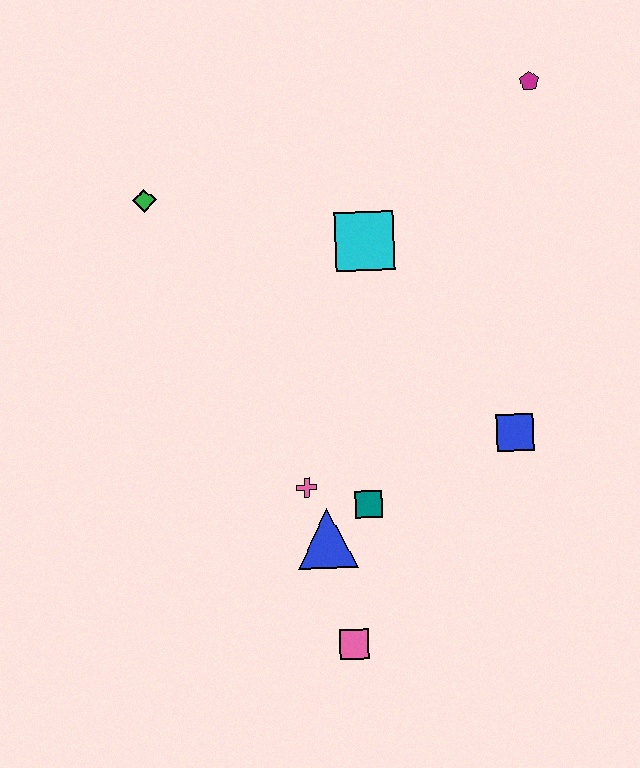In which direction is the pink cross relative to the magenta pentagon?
The pink cross is below the magenta pentagon.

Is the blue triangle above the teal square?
No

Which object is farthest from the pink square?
The magenta pentagon is farthest from the pink square.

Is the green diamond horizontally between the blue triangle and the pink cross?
No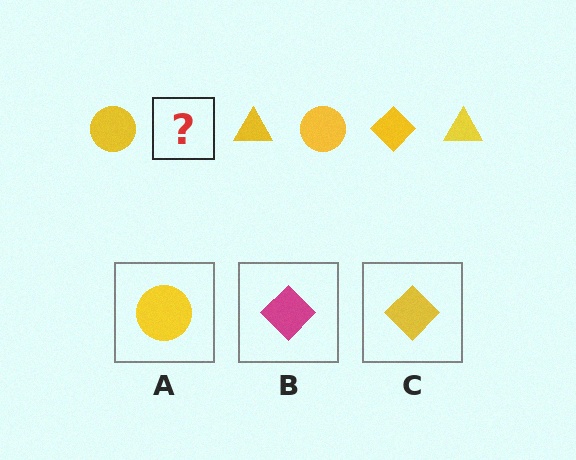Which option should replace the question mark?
Option C.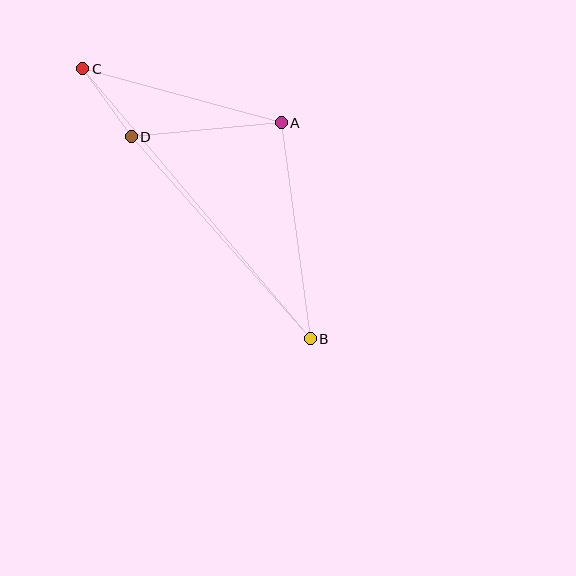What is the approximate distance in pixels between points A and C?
The distance between A and C is approximately 206 pixels.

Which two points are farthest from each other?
Points B and C are farthest from each other.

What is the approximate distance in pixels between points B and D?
The distance between B and D is approximately 270 pixels.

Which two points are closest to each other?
Points C and D are closest to each other.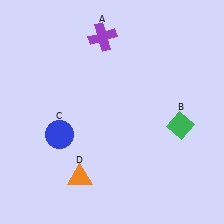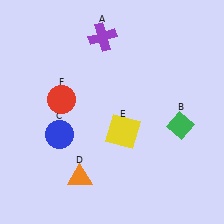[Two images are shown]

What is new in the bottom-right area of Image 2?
A yellow square (E) was added in the bottom-right area of Image 2.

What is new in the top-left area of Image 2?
A red circle (F) was added in the top-left area of Image 2.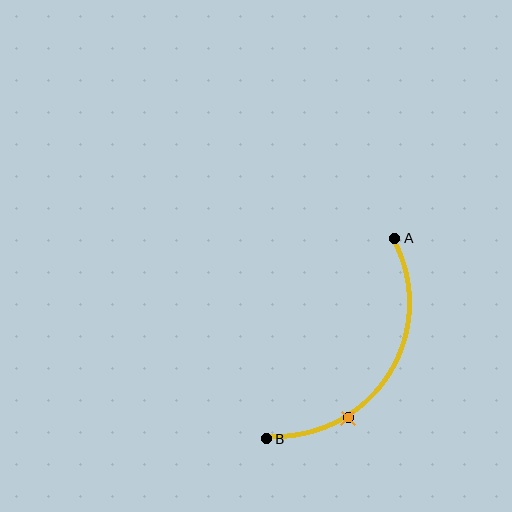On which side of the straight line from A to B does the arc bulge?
The arc bulges to the right of the straight line connecting A and B.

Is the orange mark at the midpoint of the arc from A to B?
No. The orange mark lies on the arc but is closer to endpoint B. The arc midpoint would be at the point on the curve equidistant along the arc from both A and B.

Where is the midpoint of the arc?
The arc midpoint is the point on the curve farthest from the straight line joining A and B. It sits to the right of that line.